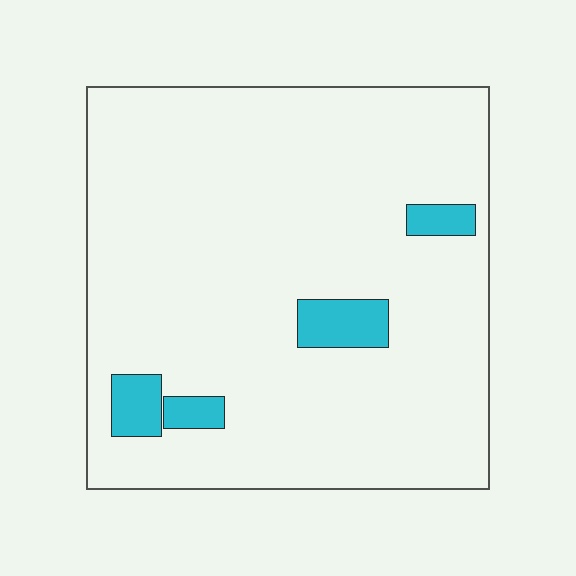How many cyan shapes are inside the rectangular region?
4.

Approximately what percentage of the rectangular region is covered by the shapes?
Approximately 5%.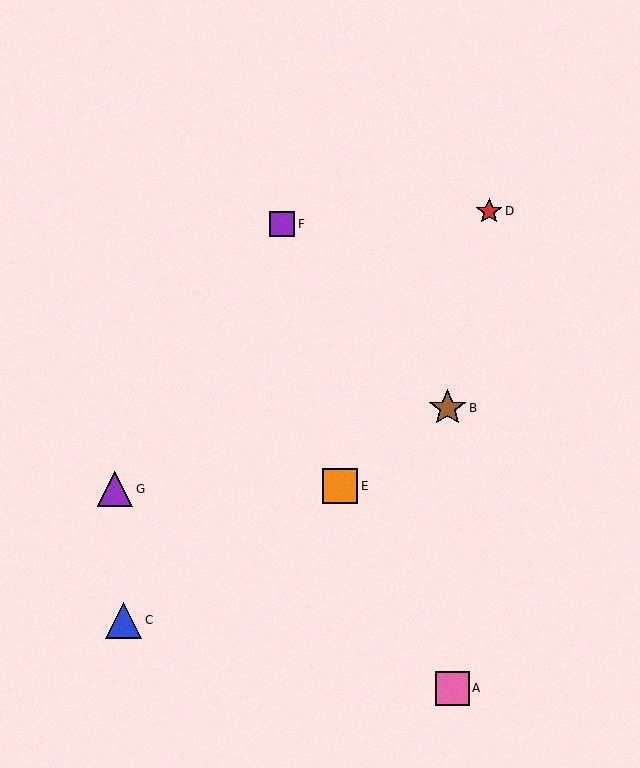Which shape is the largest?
The brown star (labeled B) is the largest.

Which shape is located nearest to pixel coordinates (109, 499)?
The purple triangle (labeled G) at (115, 489) is nearest to that location.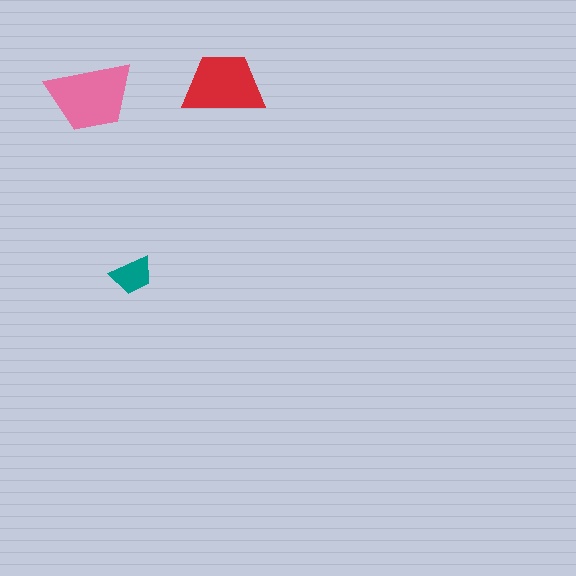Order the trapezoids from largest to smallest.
the pink one, the red one, the teal one.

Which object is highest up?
The red trapezoid is topmost.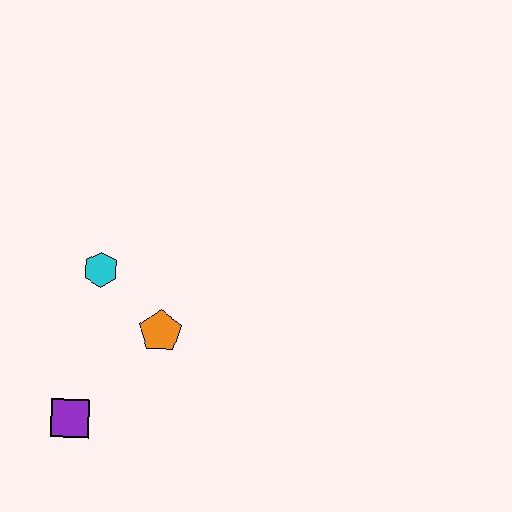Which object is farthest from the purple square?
The cyan hexagon is farthest from the purple square.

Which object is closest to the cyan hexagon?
The orange pentagon is closest to the cyan hexagon.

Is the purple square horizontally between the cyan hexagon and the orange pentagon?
No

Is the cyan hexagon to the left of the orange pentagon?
Yes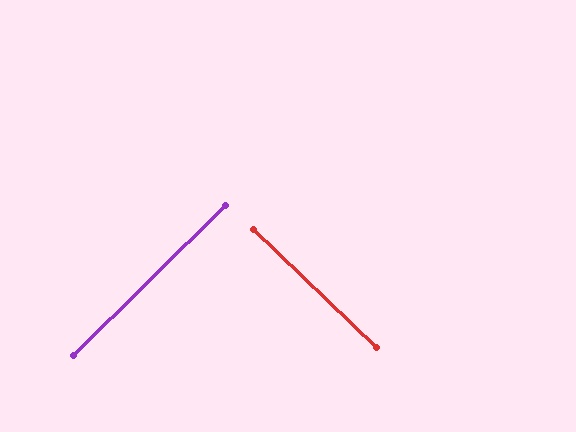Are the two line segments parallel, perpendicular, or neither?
Perpendicular — they meet at approximately 88°.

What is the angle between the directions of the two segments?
Approximately 88 degrees.